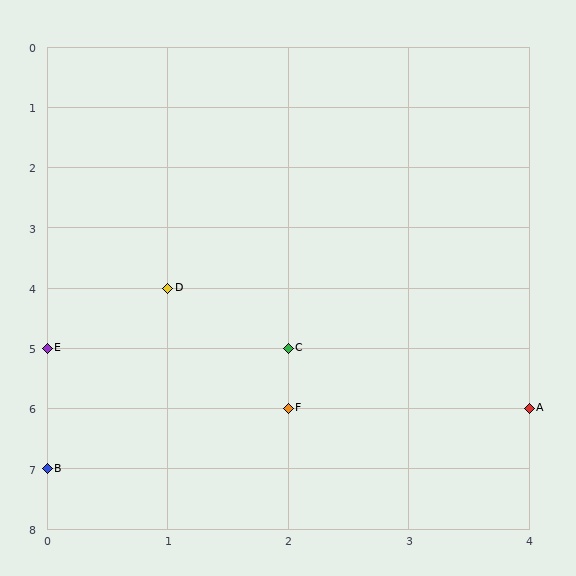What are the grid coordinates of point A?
Point A is at grid coordinates (4, 6).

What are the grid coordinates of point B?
Point B is at grid coordinates (0, 7).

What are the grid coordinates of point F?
Point F is at grid coordinates (2, 6).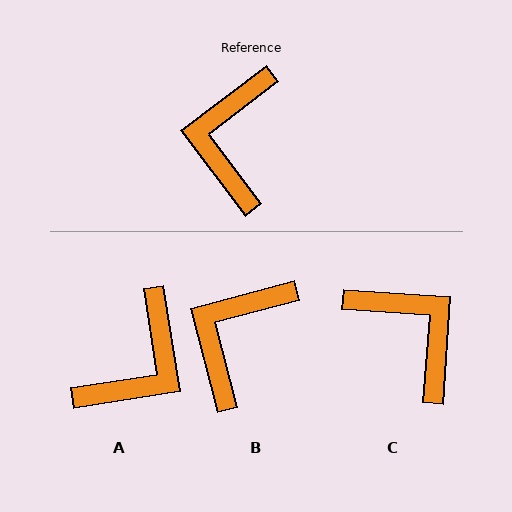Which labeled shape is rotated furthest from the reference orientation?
A, about 152 degrees away.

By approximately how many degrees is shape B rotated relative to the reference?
Approximately 22 degrees clockwise.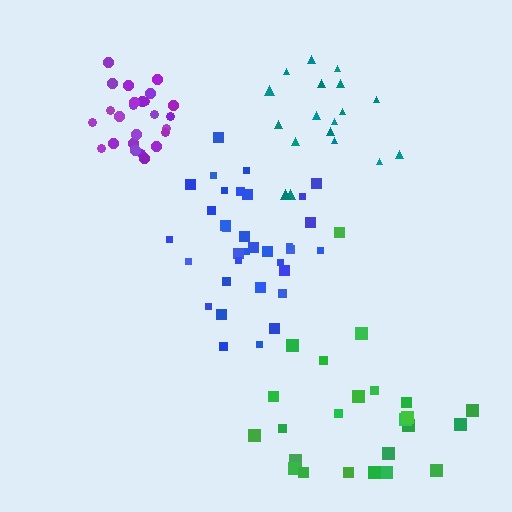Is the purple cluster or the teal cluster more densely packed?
Purple.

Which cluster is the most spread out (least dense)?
Green.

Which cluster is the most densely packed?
Purple.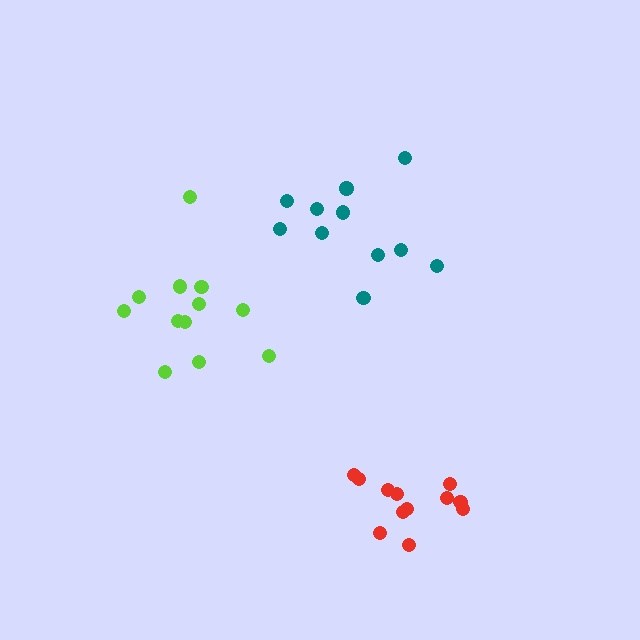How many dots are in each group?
Group 1: 12 dots, Group 2: 11 dots, Group 3: 12 dots (35 total).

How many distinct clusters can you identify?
There are 3 distinct clusters.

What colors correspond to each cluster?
The clusters are colored: red, teal, lime.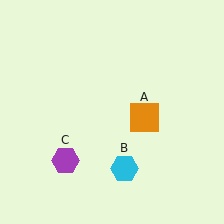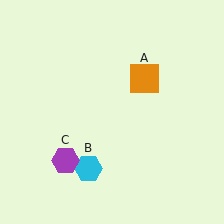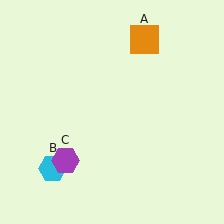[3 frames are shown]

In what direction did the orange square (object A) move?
The orange square (object A) moved up.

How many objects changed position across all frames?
2 objects changed position: orange square (object A), cyan hexagon (object B).